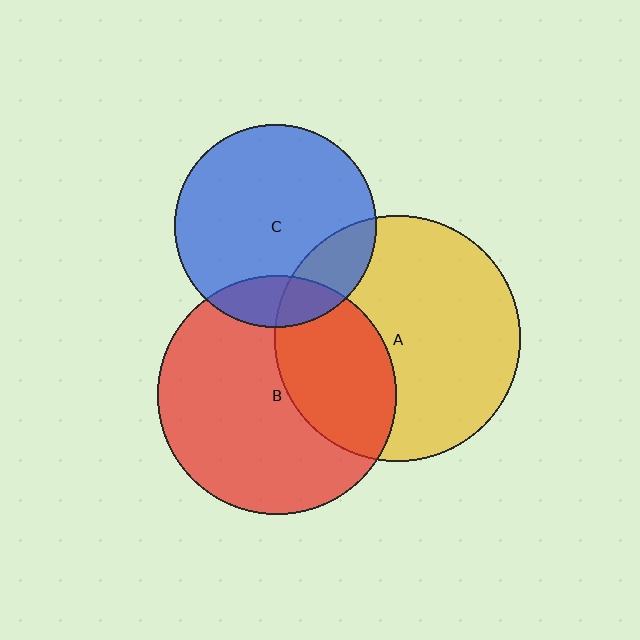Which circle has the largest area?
Circle A (yellow).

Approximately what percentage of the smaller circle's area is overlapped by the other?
Approximately 35%.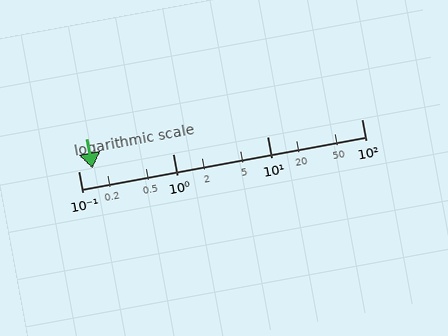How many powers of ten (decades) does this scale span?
The scale spans 3 decades, from 0.1 to 100.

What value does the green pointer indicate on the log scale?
The pointer indicates approximately 0.14.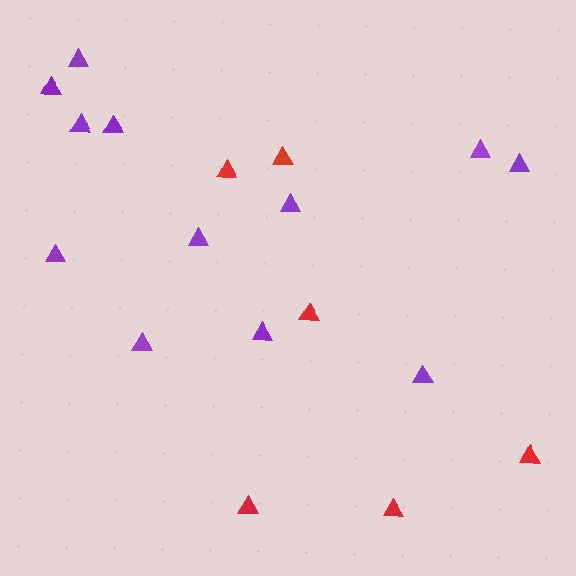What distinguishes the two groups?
There are 2 groups: one group of purple triangles (12) and one group of red triangles (6).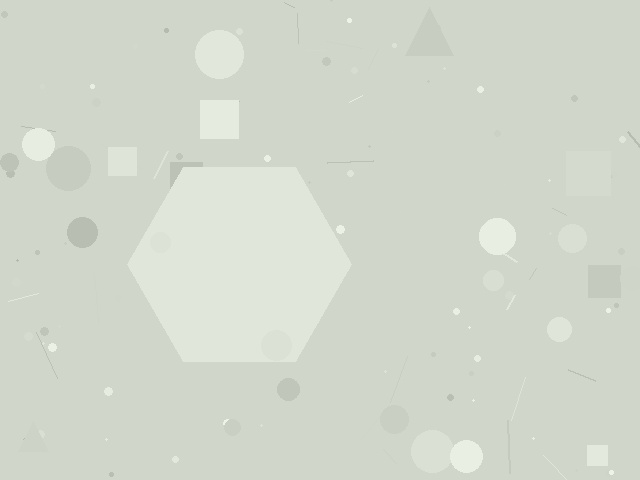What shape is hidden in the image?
A hexagon is hidden in the image.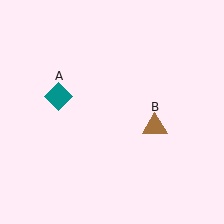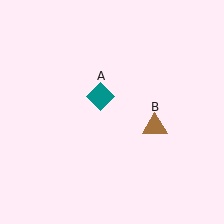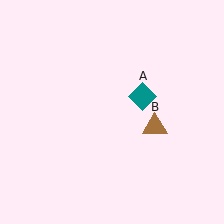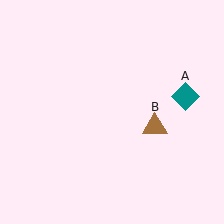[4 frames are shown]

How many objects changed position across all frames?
1 object changed position: teal diamond (object A).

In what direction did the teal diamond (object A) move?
The teal diamond (object A) moved right.